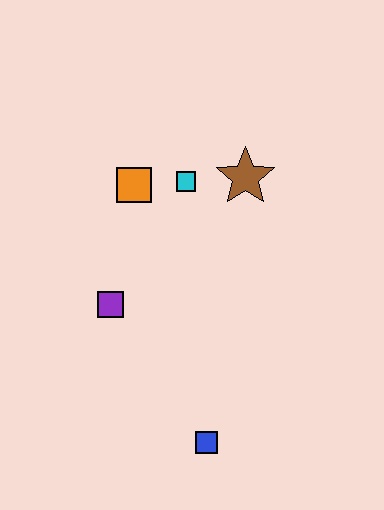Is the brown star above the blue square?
Yes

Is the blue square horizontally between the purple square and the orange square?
No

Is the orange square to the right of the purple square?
Yes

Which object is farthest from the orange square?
The blue square is farthest from the orange square.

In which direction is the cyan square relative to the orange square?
The cyan square is to the right of the orange square.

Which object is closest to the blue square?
The purple square is closest to the blue square.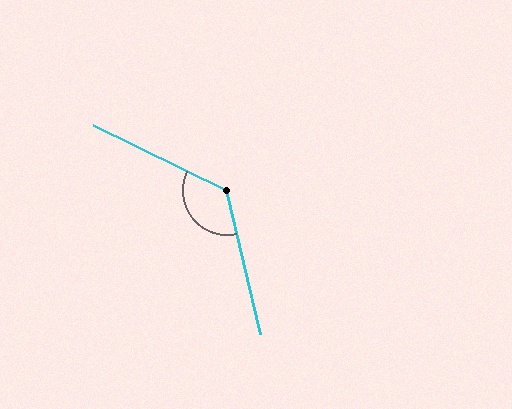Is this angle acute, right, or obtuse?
It is obtuse.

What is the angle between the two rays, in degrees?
Approximately 129 degrees.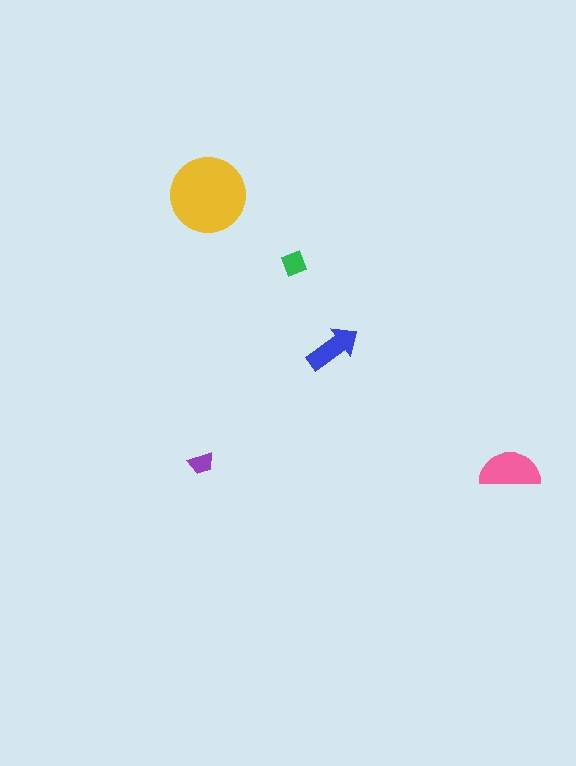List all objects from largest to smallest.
The yellow circle, the pink semicircle, the blue arrow, the green diamond, the purple trapezoid.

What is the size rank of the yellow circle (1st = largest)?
1st.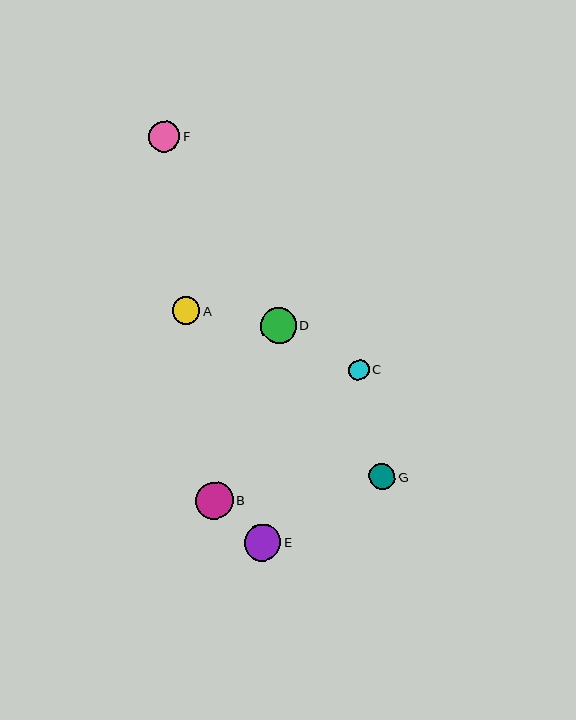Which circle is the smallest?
Circle C is the smallest with a size of approximately 21 pixels.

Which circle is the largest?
Circle B is the largest with a size of approximately 37 pixels.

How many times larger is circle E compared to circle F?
Circle E is approximately 1.2 times the size of circle F.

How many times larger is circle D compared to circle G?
Circle D is approximately 1.4 times the size of circle G.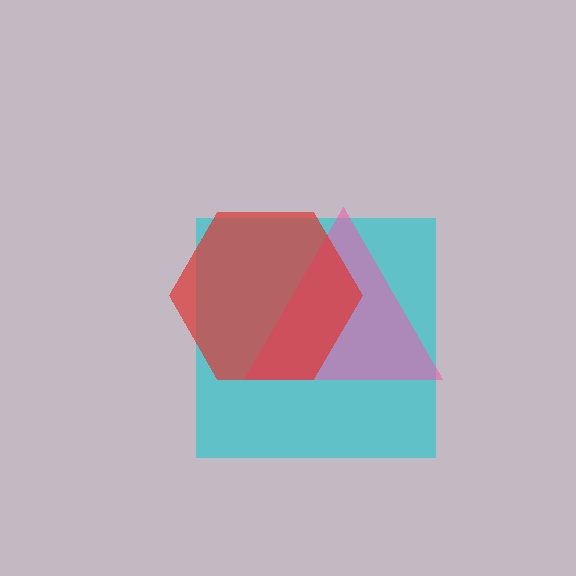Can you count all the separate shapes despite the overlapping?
Yes, there are 3 separate shapes.